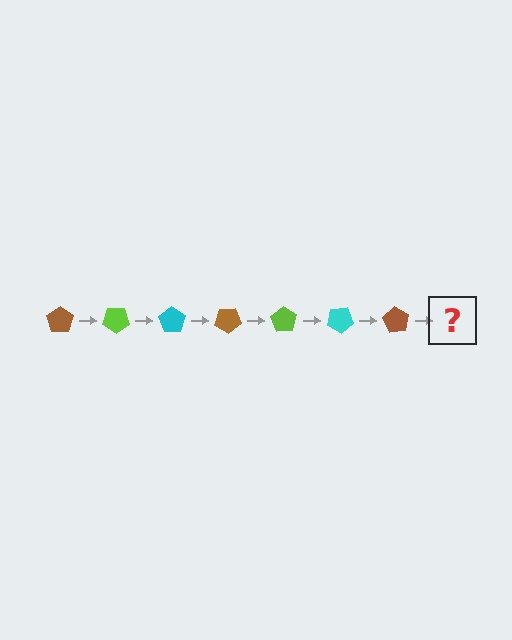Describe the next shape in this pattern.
It should be a lime pentagon, rotated 245 degrees from the start.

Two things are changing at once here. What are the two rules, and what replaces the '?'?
The two rules are that it rotates 35 degrees each step and the color cycles through brown, lime, and cyan. The '?' should be a lime pentagon, rotated 245 degrees from the start.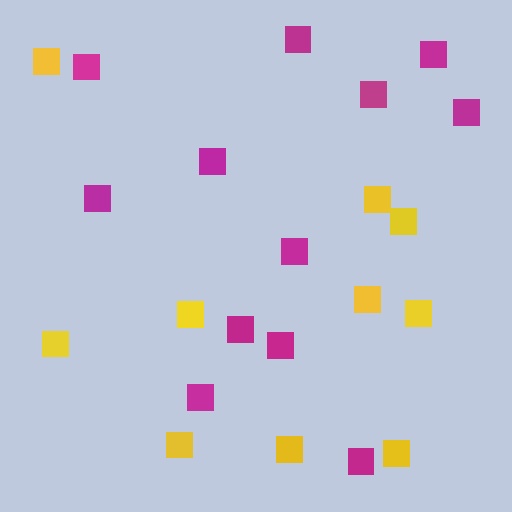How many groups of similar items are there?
There are 2 groups: one group of yellow squares (10) and one group of magenta squares (12).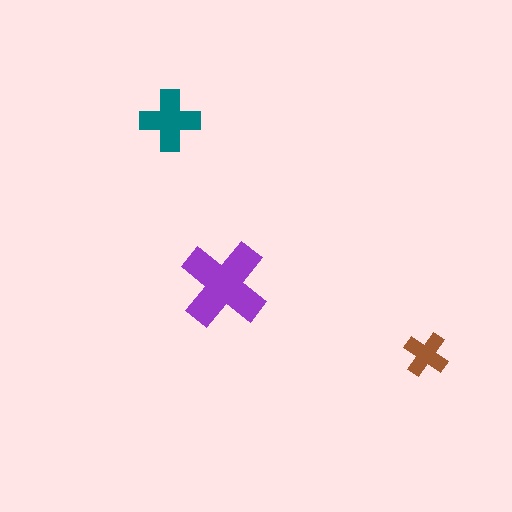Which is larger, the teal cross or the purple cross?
The purple one.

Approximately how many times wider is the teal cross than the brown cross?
About 1.5 times wider.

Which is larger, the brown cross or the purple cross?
The purple one.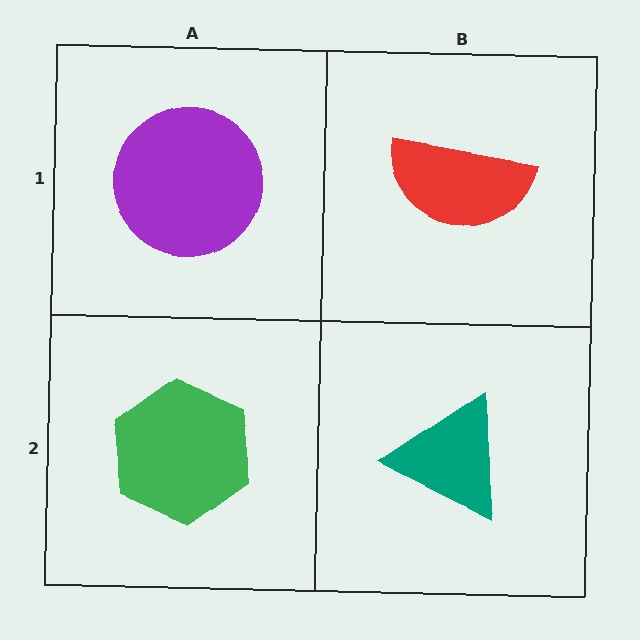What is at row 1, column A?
A purple circle.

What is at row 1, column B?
A red semicircle.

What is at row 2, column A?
A green hexagon.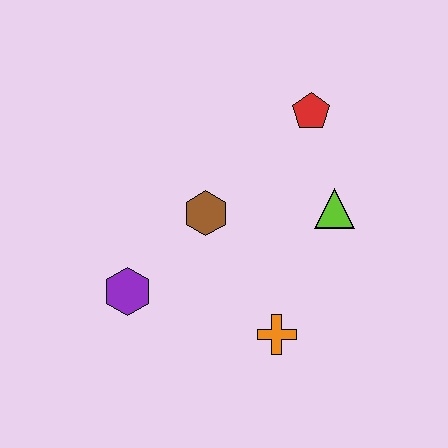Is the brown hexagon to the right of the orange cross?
No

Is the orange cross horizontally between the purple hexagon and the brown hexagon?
No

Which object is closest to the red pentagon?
The lime triangle is closest to the red pentagon.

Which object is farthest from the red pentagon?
The purple hexagon is farthest from the red pentagon.